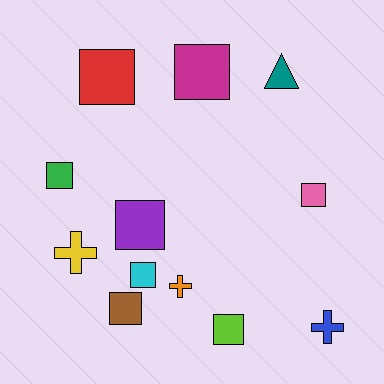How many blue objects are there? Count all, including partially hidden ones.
There is 1 blue object.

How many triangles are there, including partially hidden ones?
There is 1 triangle.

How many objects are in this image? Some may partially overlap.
There are 12 objects.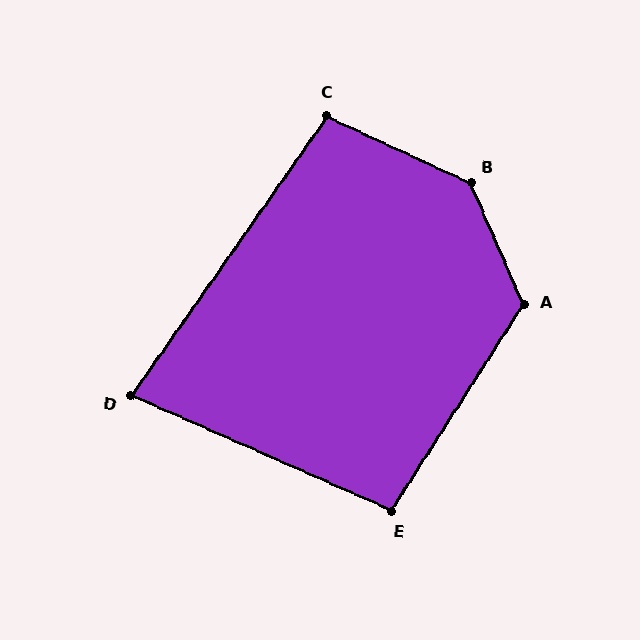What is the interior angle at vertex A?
Approximately 124 degrees (obtuse).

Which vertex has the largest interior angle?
B, at approximately 138 degrees.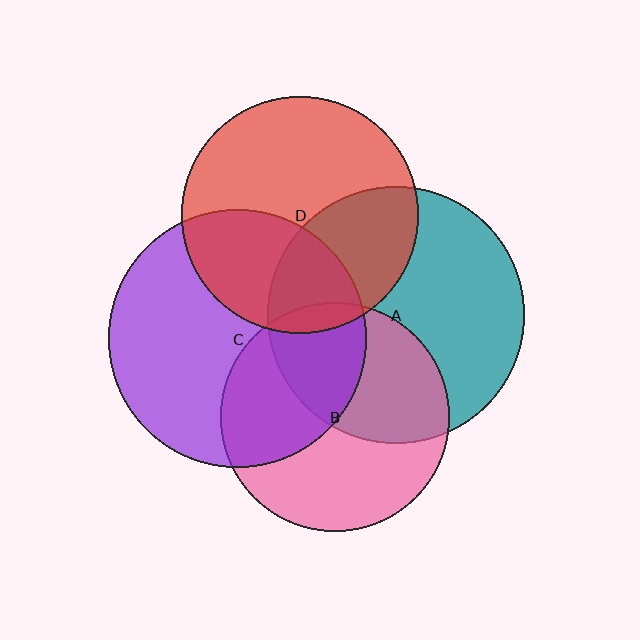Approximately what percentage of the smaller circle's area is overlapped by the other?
Approximately 25%.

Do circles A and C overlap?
Yes.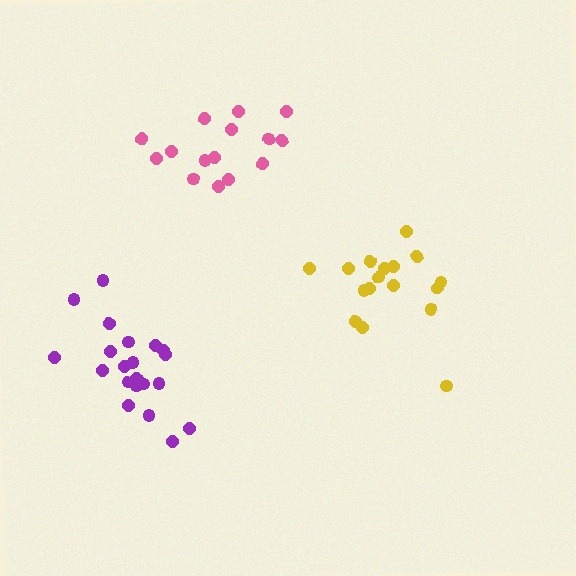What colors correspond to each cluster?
The clusters are colored: yellow, pink, purple.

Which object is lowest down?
The purple cluster is bottommost.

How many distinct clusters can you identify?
There are 3 distinct clusters.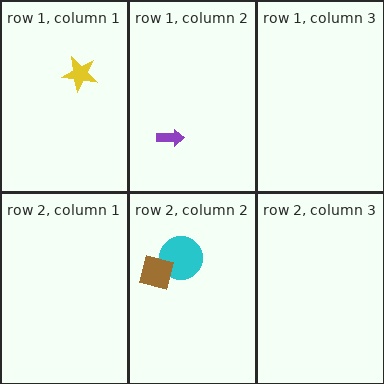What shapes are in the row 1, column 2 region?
The purple arrow.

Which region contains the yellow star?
The row 1, column 1 region.